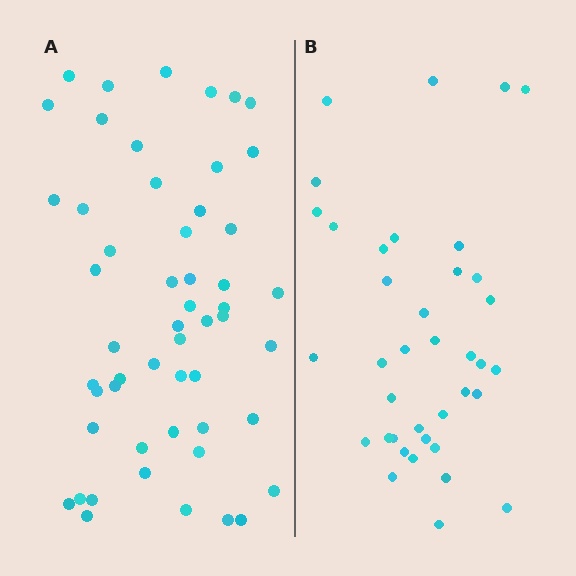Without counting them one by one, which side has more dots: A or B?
Region A (the left region) has more dots.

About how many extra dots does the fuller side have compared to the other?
Region A has approximately 15 more dots than region B.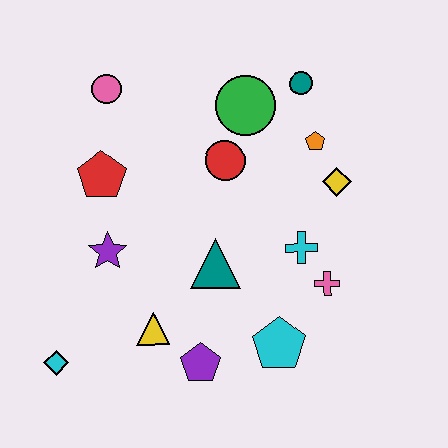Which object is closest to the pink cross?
The cyan cross is closest to the pink cross.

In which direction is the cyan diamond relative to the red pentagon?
The cyan diamond is below the red pentagon.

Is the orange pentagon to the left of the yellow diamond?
Yes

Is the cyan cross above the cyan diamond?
Yes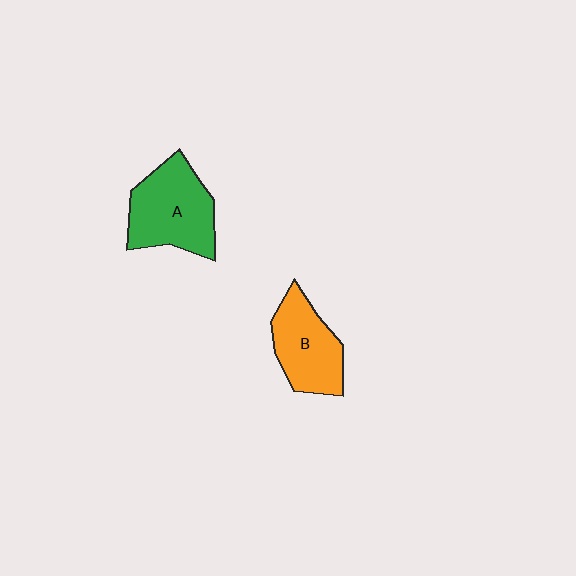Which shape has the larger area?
Shape A (green).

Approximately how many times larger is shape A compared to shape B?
Approximately 1.2 times.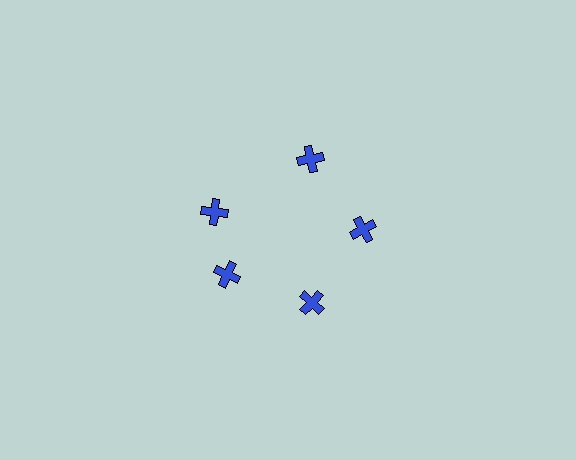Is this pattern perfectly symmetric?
No. The 5 blue crosses are arranged in a ring, but one element near the 10 o'clock position is rotated out of alignment along the ring, breaking the 5-fold rotational symmetry.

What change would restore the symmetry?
The symmetry would be restored by rotating it back into even spacing with its neighbors so that all 5 crosses sit at equal angles and equal distance from the center.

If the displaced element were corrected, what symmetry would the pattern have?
It would have 5-fold rotational symmetry — the pattern would map onto itself every 72 degrees.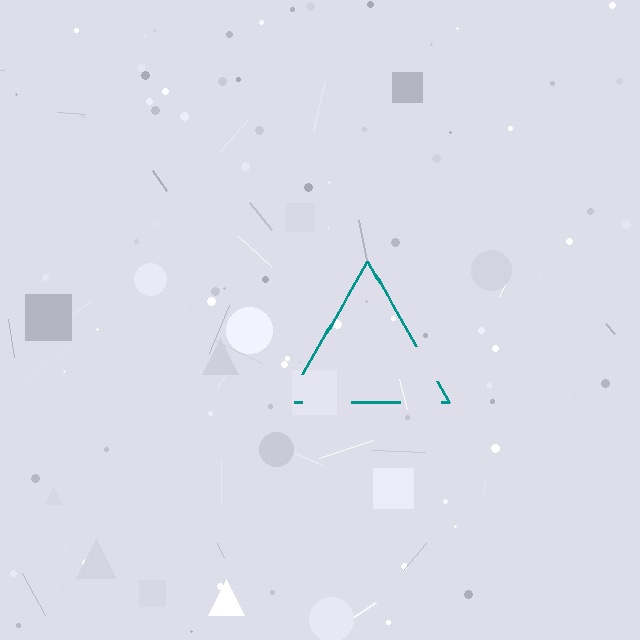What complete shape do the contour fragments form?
The contour fragments form a triangle.